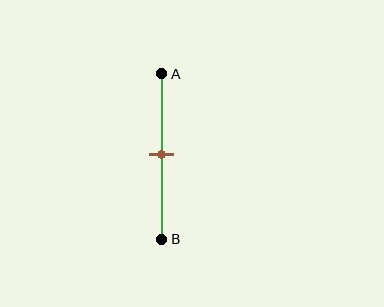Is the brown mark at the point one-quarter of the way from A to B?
No, the mark is at about 50% from A, not at the 25% one-quarter point.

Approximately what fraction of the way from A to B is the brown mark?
The brown mark is approximately 50% of the way from A to B.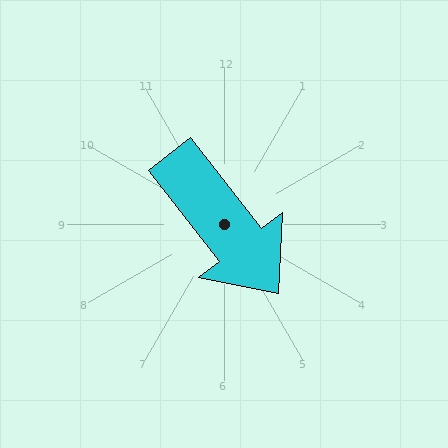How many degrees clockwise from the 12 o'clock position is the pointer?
Approximately 142 degrees.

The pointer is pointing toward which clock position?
Roughly 5 o'clock.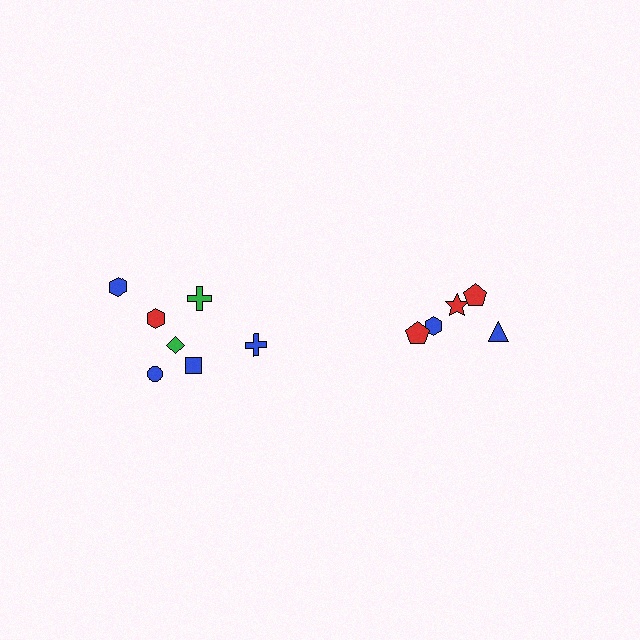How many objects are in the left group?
There are 7 objects.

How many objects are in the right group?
There are 5 objects.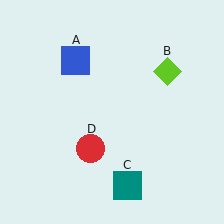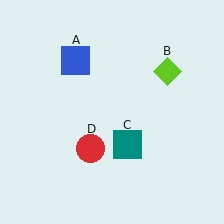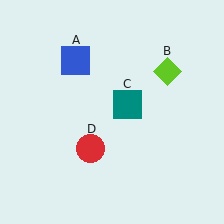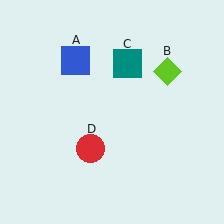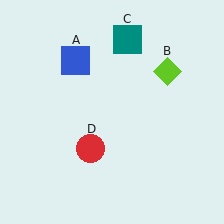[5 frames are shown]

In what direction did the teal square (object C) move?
The teal square (object C) moved up.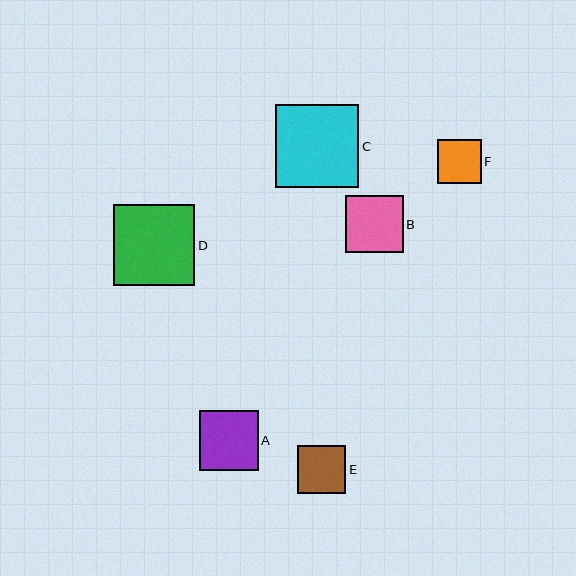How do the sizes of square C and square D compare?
Square C and square D are approximately the same size.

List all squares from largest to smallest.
From largest to smallest: C, D, A, B, E, F.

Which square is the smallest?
Square F is the smallest with a size of approximately 44 pixels.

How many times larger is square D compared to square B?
Square D is approximately 1.4 times the size of square B.